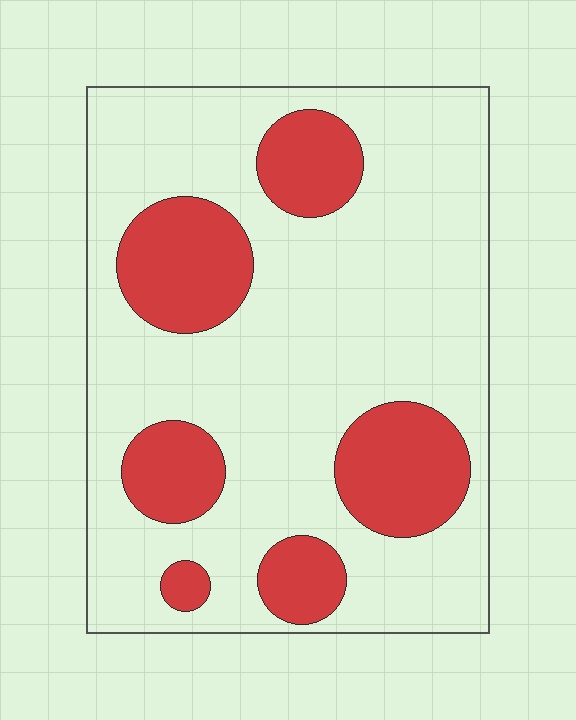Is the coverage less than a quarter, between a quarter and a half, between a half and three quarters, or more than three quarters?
Between a quarter and a half.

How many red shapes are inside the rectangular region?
6.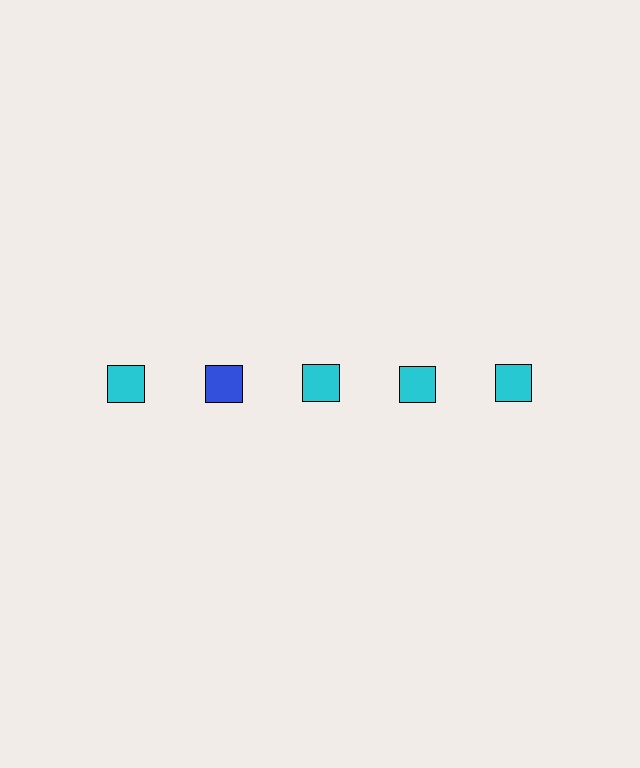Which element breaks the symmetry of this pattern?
The blue square in the top row, second from left column breaks the symmetry. All other shapes are cyan squares.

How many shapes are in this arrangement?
There are 5 shapes arranged in a grid pattern.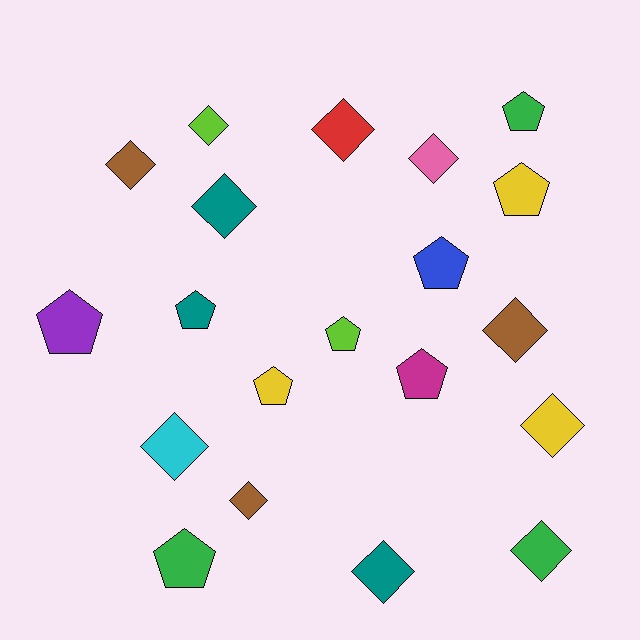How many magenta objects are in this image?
There is 1 magenta object.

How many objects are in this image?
There are 20 objects.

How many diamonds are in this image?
There are 11 diamonds.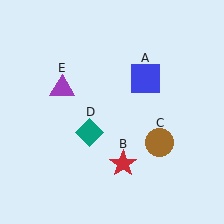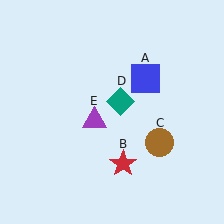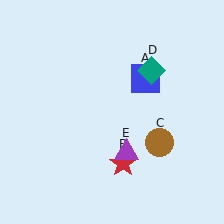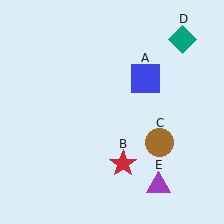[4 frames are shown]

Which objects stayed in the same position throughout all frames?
Blue square (object A) and red star (object B) and brown circle (object C) remained stationary.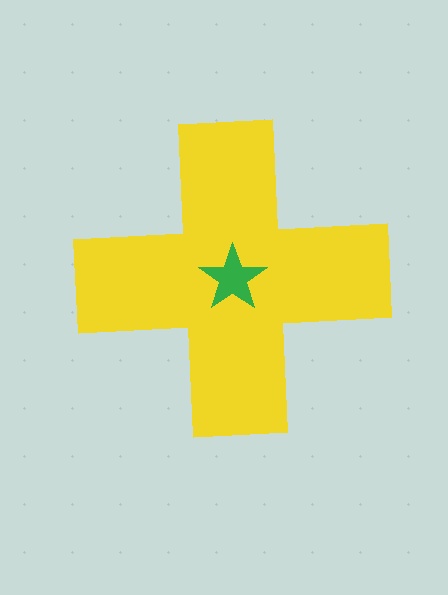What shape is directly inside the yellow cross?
The green star.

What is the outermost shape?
The yellow cross.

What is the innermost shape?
The green star.